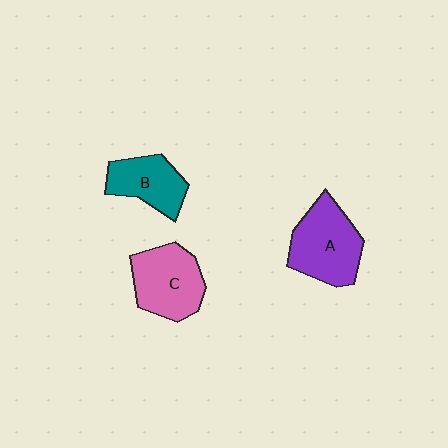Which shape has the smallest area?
Shape B (teal).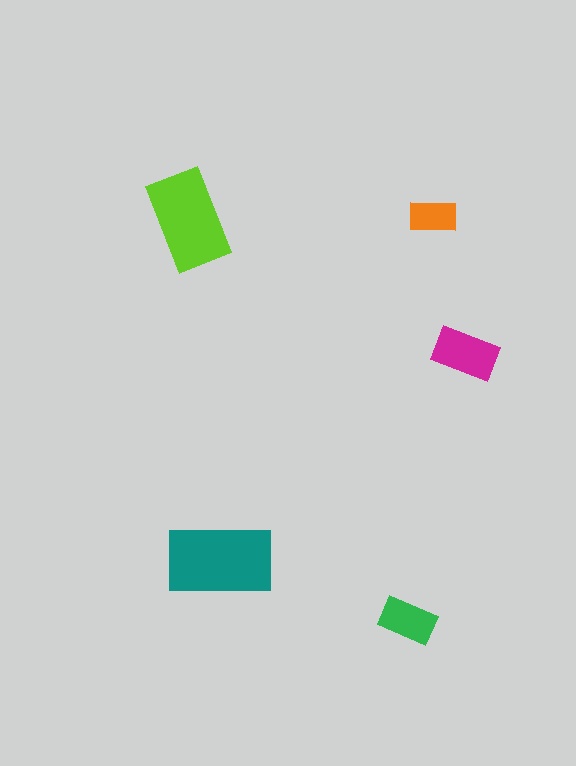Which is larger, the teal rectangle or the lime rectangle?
The teal one.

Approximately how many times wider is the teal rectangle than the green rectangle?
About 2 times wider.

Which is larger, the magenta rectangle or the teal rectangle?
The teal one.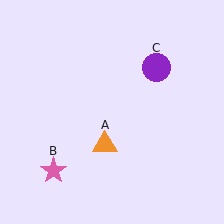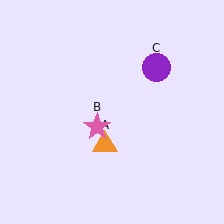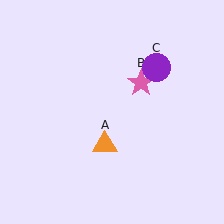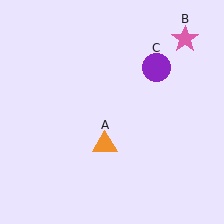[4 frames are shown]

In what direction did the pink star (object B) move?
The pink star (object B) moved up and to the right.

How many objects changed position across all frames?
1 object changed position: pink star (object B).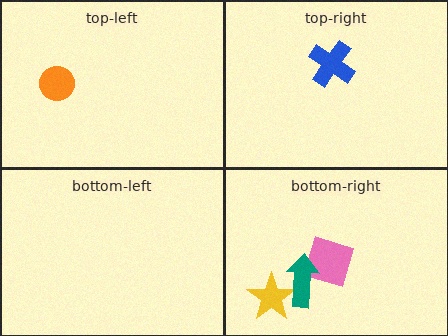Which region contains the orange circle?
The top-left region.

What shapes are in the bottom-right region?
The yellow star, the pink diamond, the teal arrow.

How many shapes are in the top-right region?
1.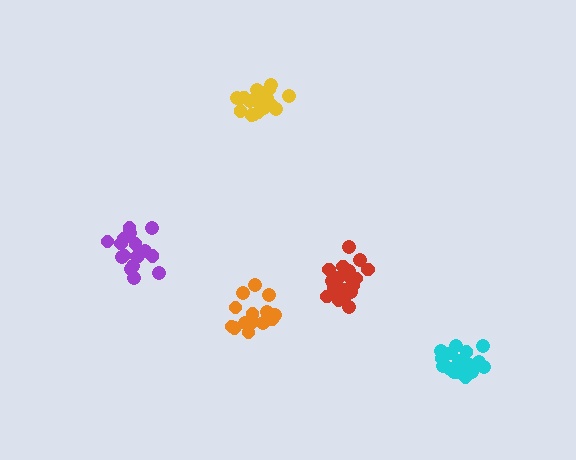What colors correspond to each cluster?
The clusters are colored: purple, orange, cyan, yellow, red.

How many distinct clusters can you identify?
There are 5 distinct clusters.